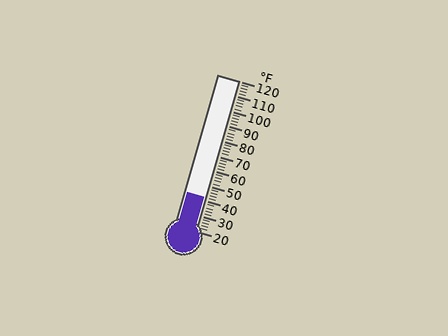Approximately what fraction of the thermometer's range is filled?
The thermometer is filled to approximately 20% of its range.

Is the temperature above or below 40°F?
The temperature is above 40°F.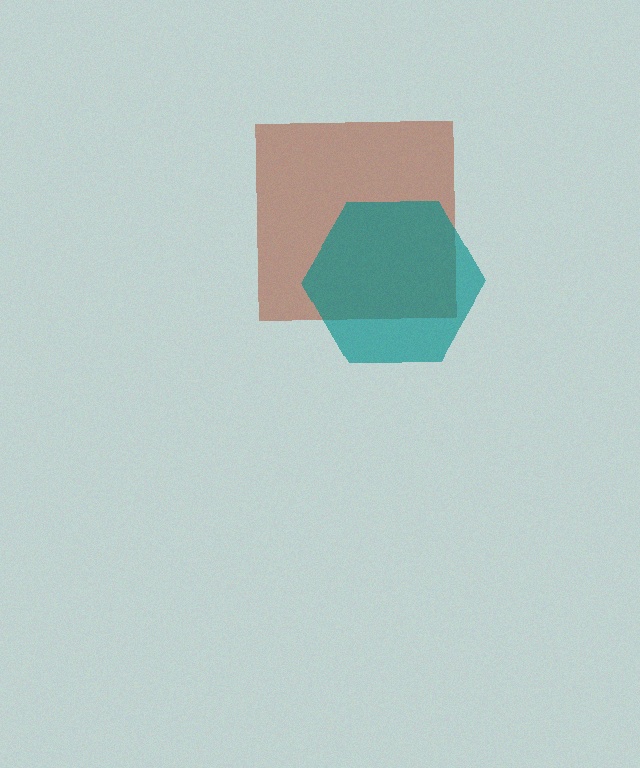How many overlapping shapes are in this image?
There are 2 overlapping shapes in the image.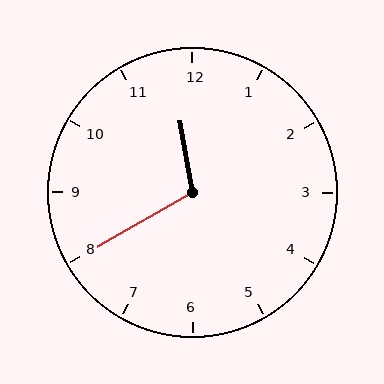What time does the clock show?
11:40.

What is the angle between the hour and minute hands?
Approximately 110 degrees.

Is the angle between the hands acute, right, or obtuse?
It is obtuse.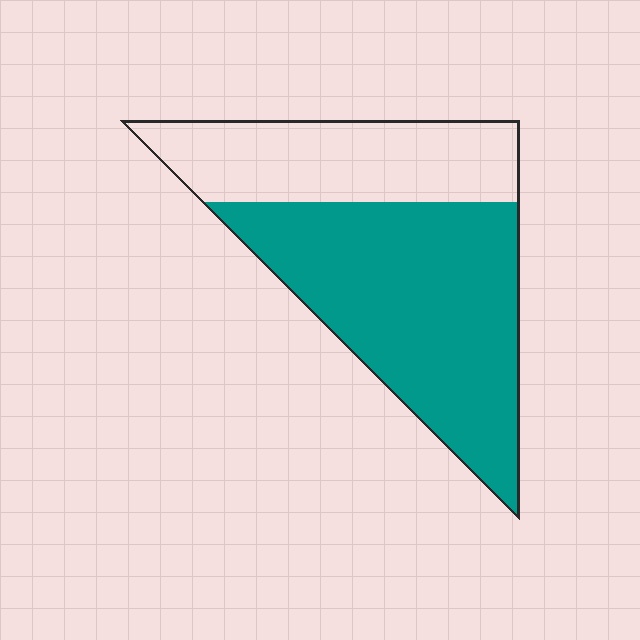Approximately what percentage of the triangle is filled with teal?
Approximately 65%.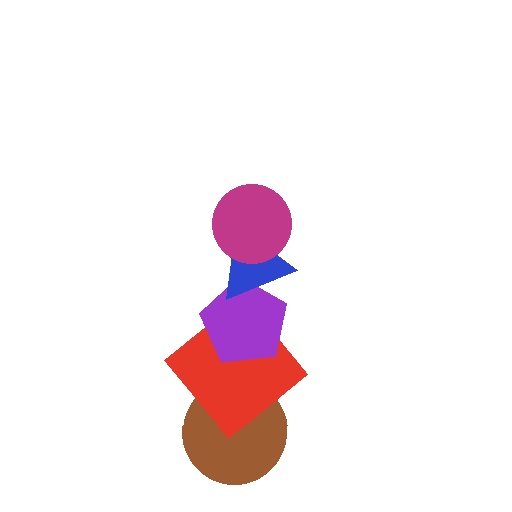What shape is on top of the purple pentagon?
The blue triangle is on top of the purple pentagon.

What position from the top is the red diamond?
The red diamond is 4th from the top.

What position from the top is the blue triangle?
The blue triangle is 2nd from the top.